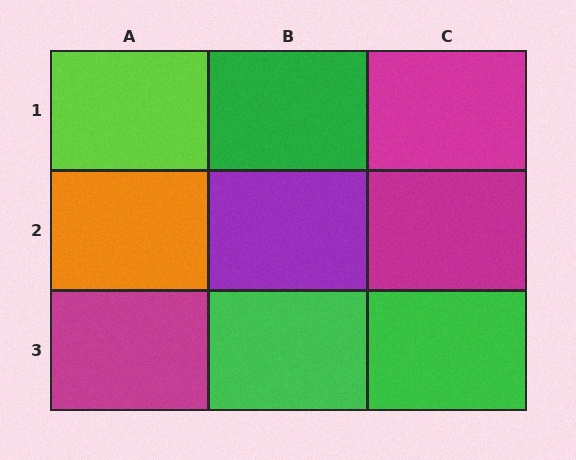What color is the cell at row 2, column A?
Orange.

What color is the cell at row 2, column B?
Purple.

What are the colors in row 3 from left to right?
Magenta, green, green.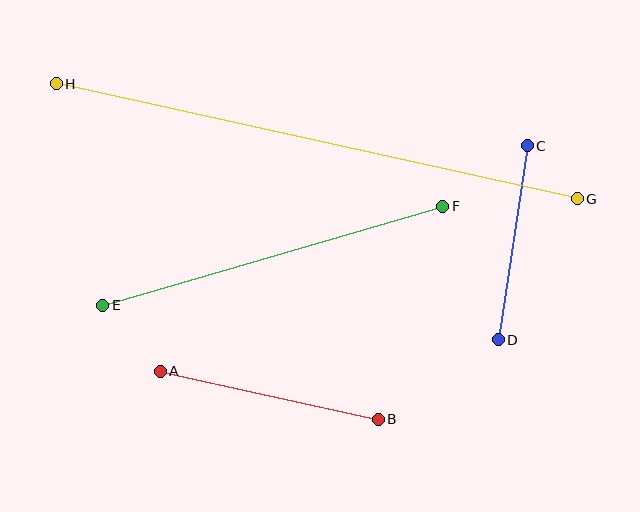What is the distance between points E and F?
The distance is approximately 354 pixels.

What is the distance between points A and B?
The distance is approximately 223 pixels.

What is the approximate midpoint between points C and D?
The midpoint is at approximately (513, 243) pixels.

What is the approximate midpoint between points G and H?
The midpoint is at approximately (317, 141) pixels.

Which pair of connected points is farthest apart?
Points G and H are farthest apart.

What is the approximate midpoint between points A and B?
The midpoint is at approximately (269, 395) pixels.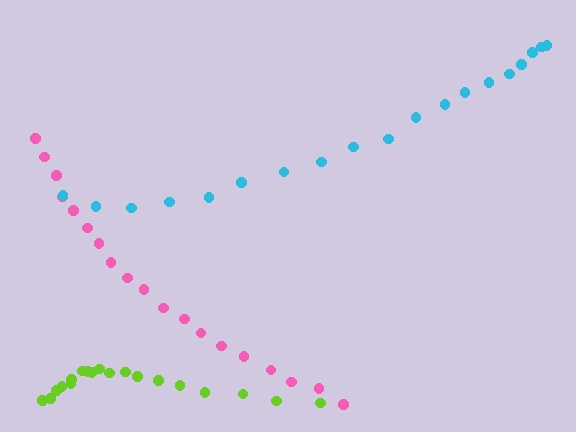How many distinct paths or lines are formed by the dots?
There are 3 distinct paths.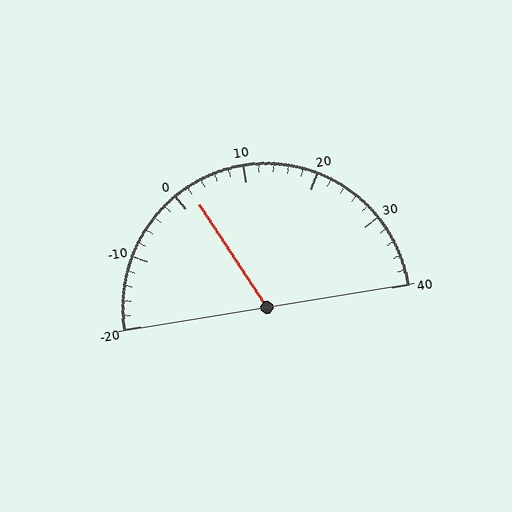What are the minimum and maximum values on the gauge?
The gauge ranges from -20 to 40.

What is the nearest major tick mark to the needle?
The nearest major tick mark is 0.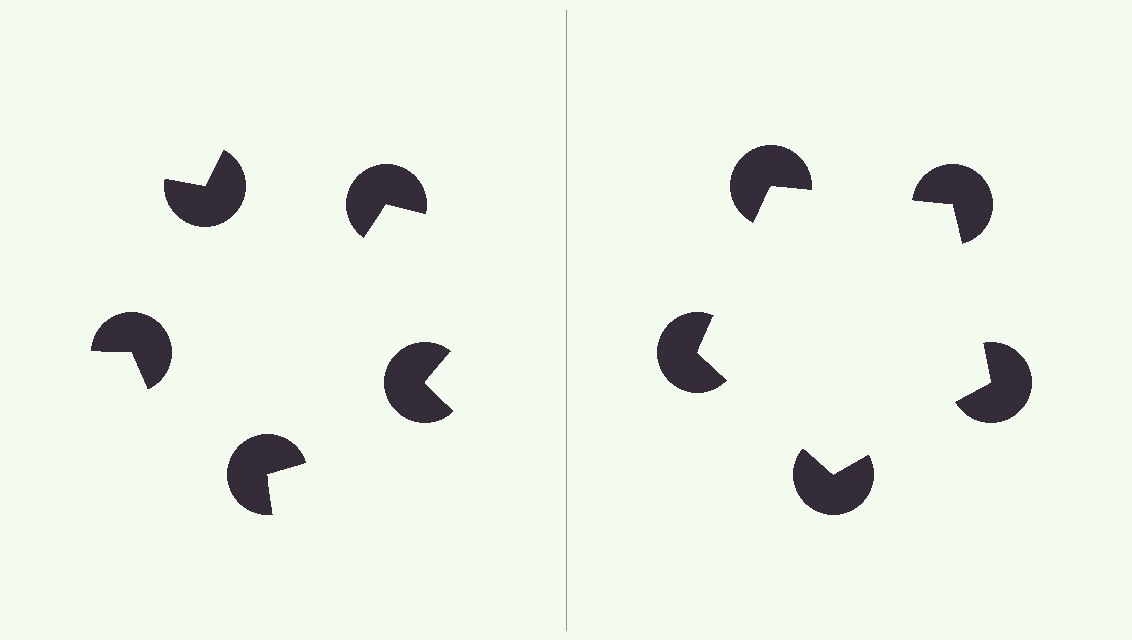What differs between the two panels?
The pac-man discs are positioned identically on both sides; only the wedge orientations differ. On the right they align to a pentagon; on the left they are misaligned.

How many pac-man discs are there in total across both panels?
10 — 5 on each side.